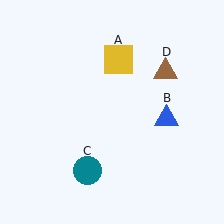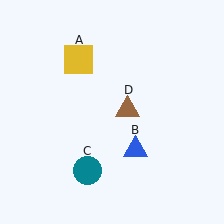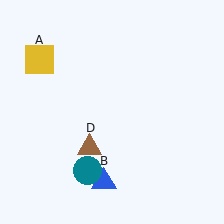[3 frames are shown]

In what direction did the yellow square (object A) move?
The yellow square (object A) moved left.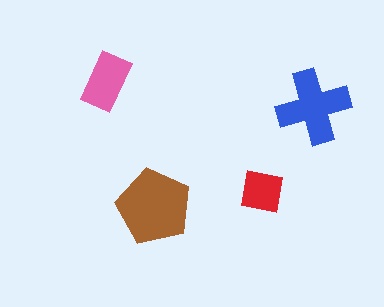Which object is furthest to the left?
The pink rectangle is leftmost.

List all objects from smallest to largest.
The red square, the pink rectangle, the blue cross, the brown pentagon.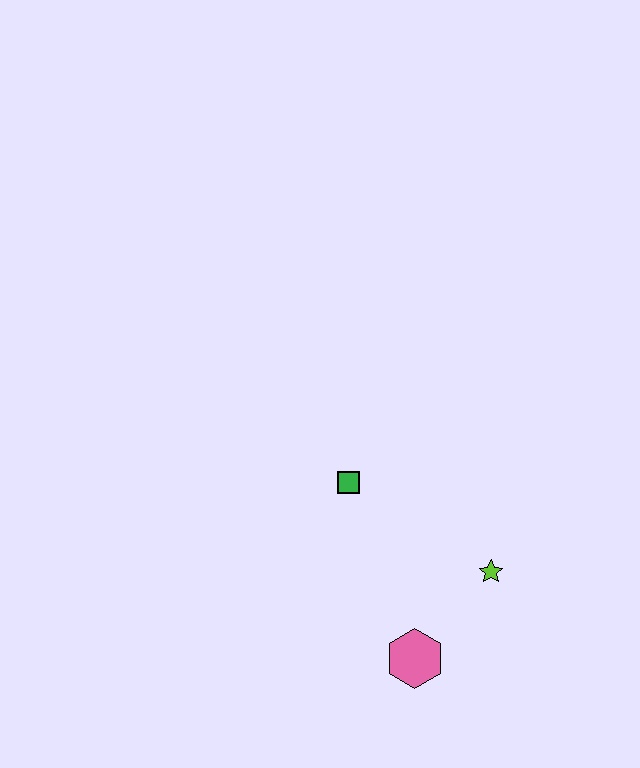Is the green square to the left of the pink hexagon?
Yes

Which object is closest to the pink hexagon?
The lime star is closest to the pink hexagon.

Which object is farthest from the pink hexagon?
The green square is farthest from the pink hexagon.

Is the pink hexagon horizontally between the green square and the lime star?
Yes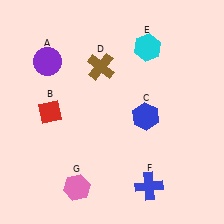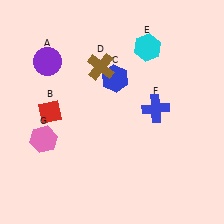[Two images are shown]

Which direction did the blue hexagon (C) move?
The blue hexagon (C) moved up.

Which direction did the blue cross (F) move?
The blue cross (F) moved up.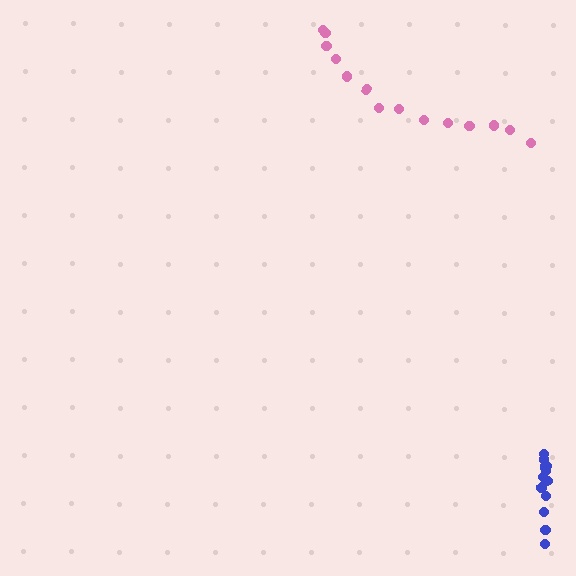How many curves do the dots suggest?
There are 2 distinct paths.